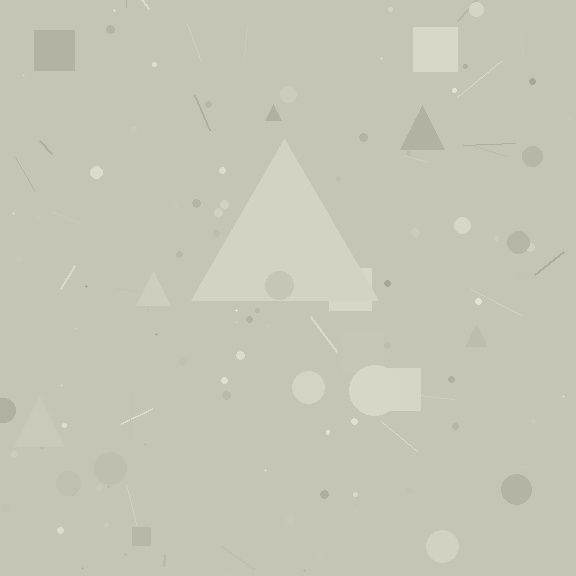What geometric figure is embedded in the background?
A triangle is embedded in the background.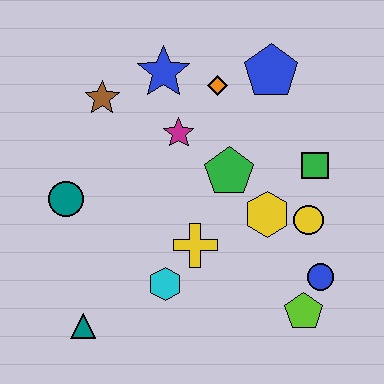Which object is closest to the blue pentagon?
The orange diamond is closest to the blue pentagon.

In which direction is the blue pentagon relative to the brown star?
The blue pentagon is to the right of the brown star.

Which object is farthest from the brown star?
The lime pentagon is farthest from the brown star.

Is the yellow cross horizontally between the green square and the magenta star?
Yes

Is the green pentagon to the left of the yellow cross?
No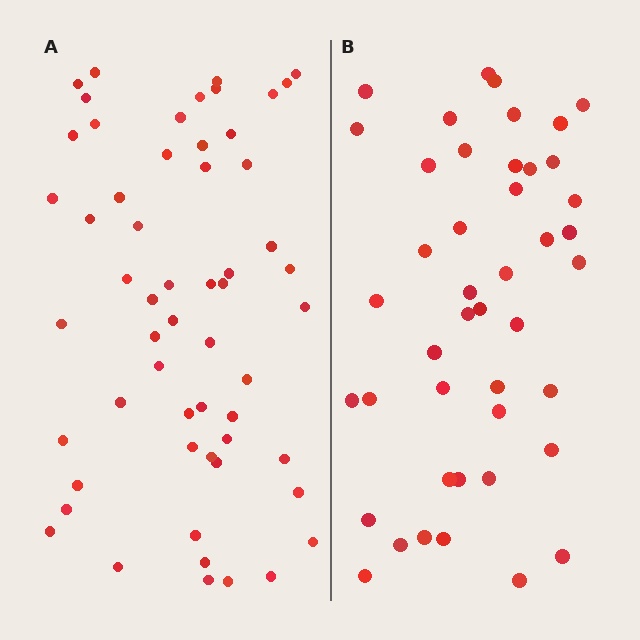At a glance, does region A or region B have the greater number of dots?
Region A (the left region) has more dots.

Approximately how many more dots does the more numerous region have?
Region A has approximately 15 more dots than region B.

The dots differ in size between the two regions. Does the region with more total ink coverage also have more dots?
No. Region B has more total ink coverage because its dots are larger, but region A actually contains more individual dots. Total area can be misleading — the number of items is what matters here.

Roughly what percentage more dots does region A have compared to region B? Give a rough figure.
About 30% more.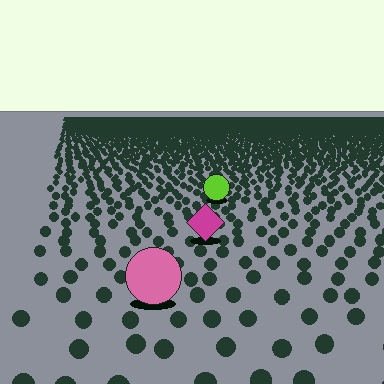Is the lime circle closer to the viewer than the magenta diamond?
No. The magenta diamond is closer — you can tell from the texture gradient: the ground texture is coarser near it.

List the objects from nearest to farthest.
From nearest to farthest: the pink circle, the magenta diamond, the lime circle.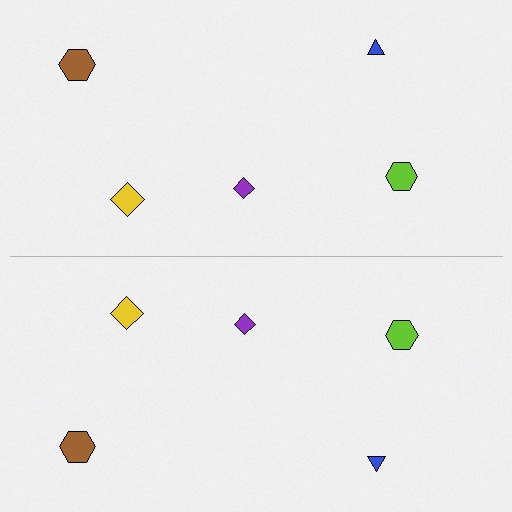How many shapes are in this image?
There are 10 shapes in this image.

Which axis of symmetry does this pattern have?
The pattern has a horizontal axis of symmetry running through the center of the image.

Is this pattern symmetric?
Yes, this pattern has bilateral (reflection) symmetry.